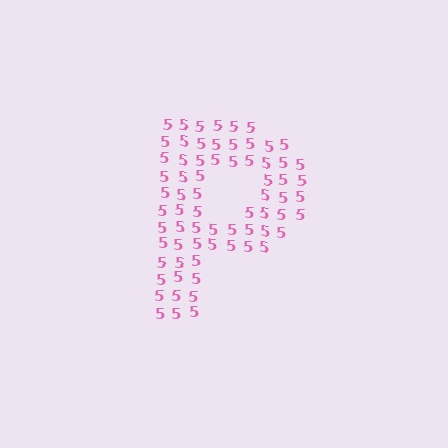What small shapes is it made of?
It is made of small digit 5's.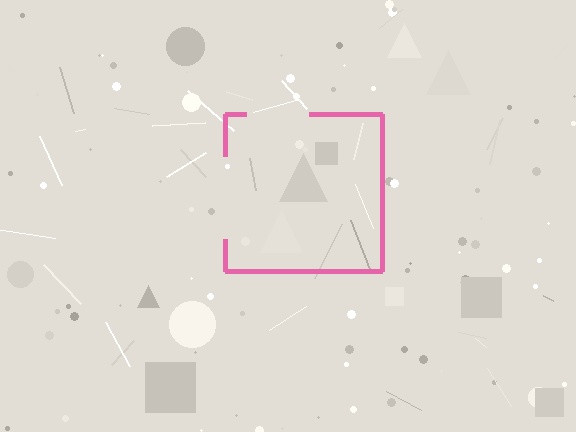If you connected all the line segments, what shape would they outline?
They would outline a square.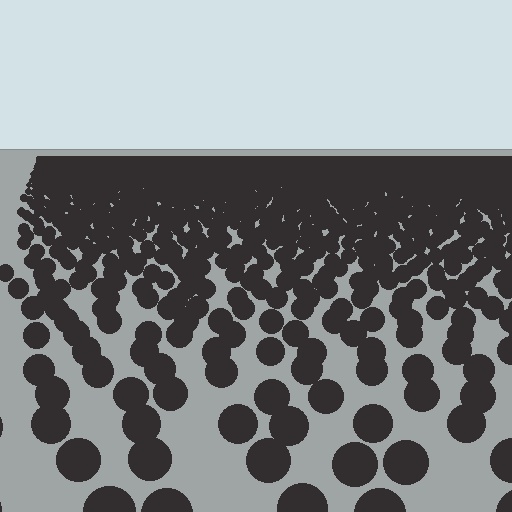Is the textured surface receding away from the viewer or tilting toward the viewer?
The surface is receding away from the viewer. Texture elements get smaller and denser toward the top.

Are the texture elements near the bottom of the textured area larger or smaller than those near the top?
Larger. Near the bottom, elements are closer to the viewer and appear at a bigger on-screen size.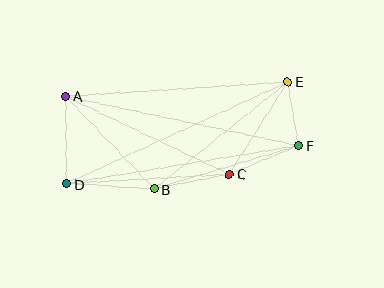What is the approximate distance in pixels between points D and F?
The distance between D and F is approximately 236 pixels.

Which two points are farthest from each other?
Points D and E are farthest from each other.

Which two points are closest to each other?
Points E and F are closest to each other.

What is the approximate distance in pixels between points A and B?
The distance between A and B is approximately 128 pixels.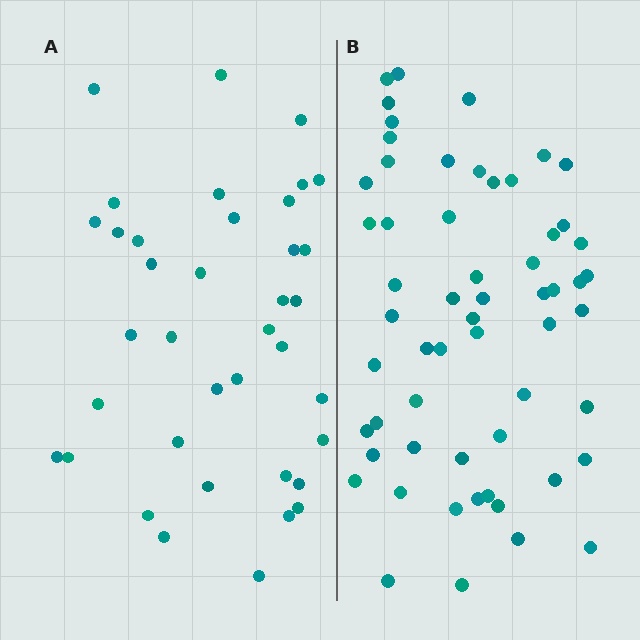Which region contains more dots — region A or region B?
Region B (the right region) has more dots.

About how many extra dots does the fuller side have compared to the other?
Region B has approximately 20 more dots than region A.